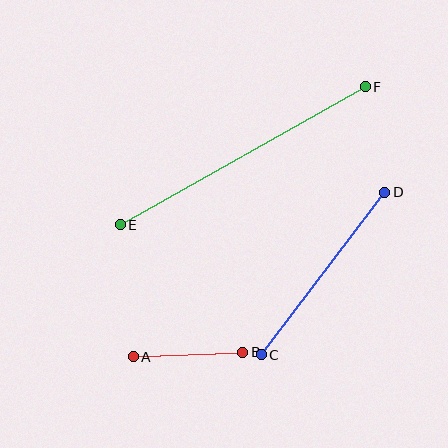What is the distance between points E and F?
The distance is approximately 281 pixels.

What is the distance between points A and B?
The distance is approximately 109 pixels.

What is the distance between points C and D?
The distance is approximately 204 pixels.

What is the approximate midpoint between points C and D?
The midpoint is at approximately (323, 273) pixels.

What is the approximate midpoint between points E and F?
The midpoint is at approximately (243, 156) pixels.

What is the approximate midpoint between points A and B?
The midpoint is at approximately (188, 355) pixels.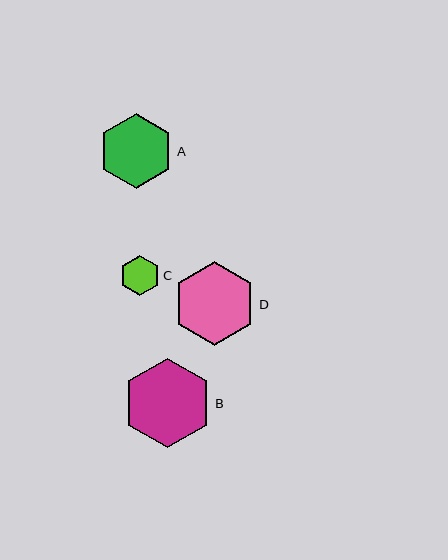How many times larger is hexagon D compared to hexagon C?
Hexagon D is approximately 2.1 times the size of hexagon C.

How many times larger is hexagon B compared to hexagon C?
Hexagon B is approximately 2.2 times the size of hexagon C.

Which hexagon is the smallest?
Hexagon C is the smallest with a size of approximately 40 pixels.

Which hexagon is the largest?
Hexagon B is the largest with a size of approximately 90 pixels.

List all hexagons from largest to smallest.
From largest to smallest: B, D, A, C.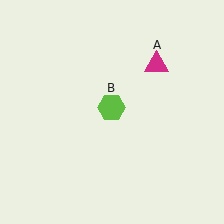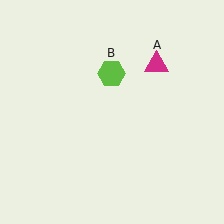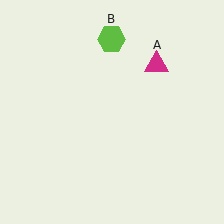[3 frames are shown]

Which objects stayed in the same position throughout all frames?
Magenta triangle (object A) remained stationary.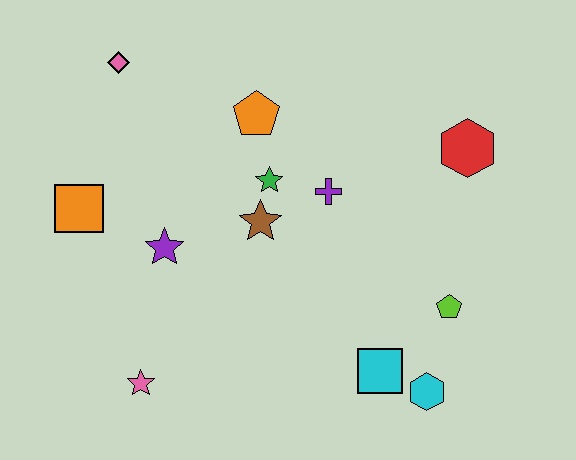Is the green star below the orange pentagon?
Yes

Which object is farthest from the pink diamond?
The cyan hexagon is farthest from the pink diamond.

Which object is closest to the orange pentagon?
The green star is closest to the orange pentagon.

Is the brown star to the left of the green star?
Yes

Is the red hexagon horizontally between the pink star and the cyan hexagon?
No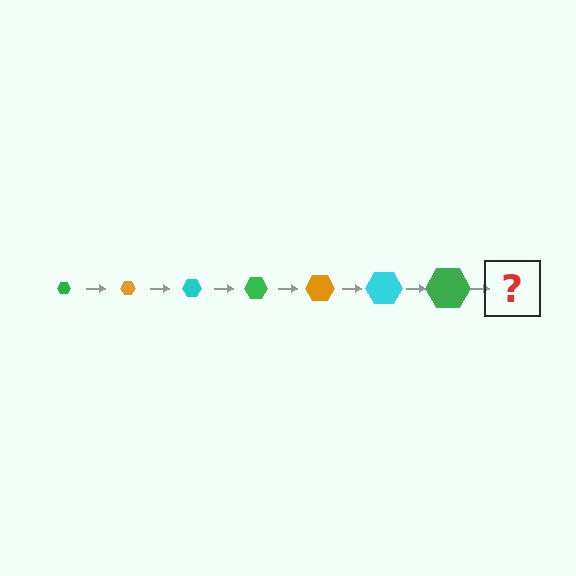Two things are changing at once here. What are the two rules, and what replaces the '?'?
The two rules are that the hexagon grows larger each step and the color cycles through green, orange, and cyan. The '?' should be an orange hexagon, larger than the previous one.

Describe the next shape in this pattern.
It should be an orange hexagon, larger than the previous one.